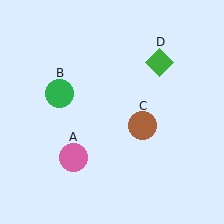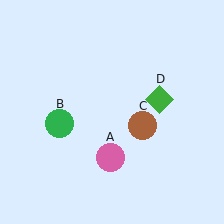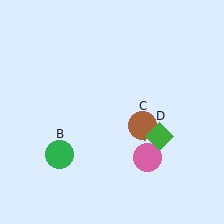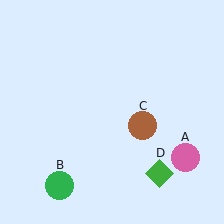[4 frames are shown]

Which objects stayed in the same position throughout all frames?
Brown circle (object C) remained stationary.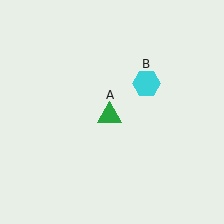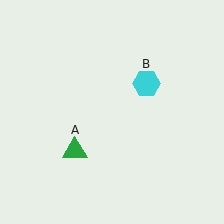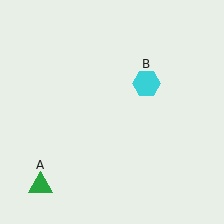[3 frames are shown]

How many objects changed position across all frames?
1 object changed position: green triangle (object A).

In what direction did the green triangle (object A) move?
The green triangle (object A) moved down and to the left.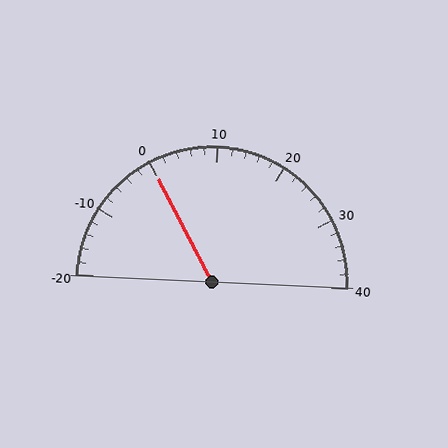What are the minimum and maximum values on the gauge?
The gauge ranges from -20 to 40.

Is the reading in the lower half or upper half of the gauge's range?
The reading is in the lower half of the range (-20 to 40).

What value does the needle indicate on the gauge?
The needle indicates approximately 0.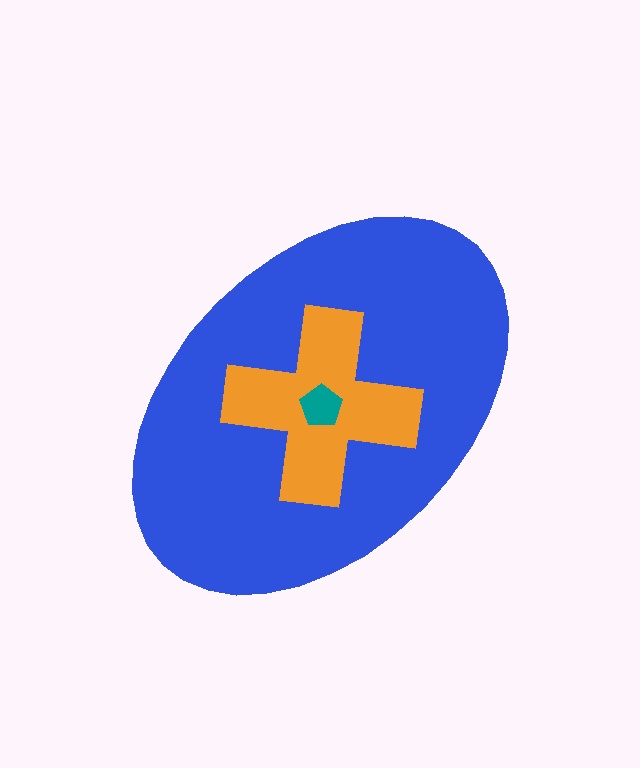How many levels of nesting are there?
3.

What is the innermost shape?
The teal pentagon.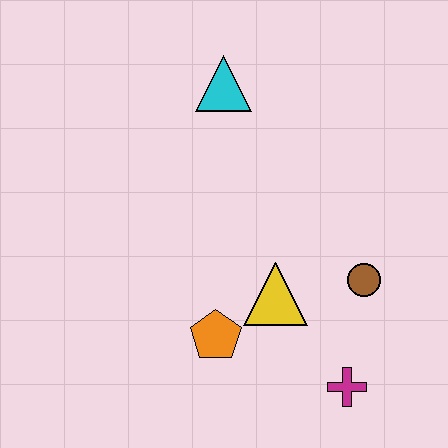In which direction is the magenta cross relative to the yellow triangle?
The magenta cross is below the yellow triangle.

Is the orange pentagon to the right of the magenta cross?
No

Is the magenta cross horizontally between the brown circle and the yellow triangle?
Yes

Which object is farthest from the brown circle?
The cyan triangle is farthest from the brown circle.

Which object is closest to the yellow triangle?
The orange pentagon is closest to the yellow triangle.